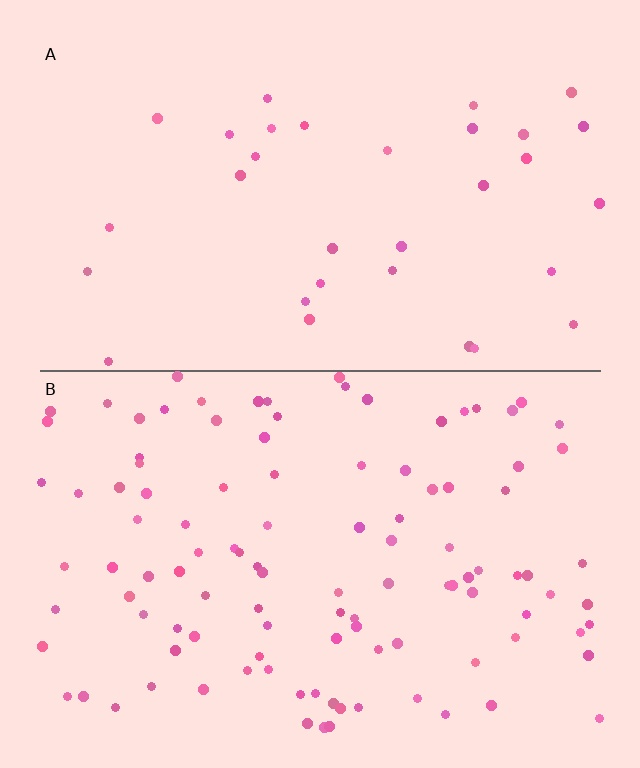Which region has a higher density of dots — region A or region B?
B (the bottom).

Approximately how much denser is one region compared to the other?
Approximately 3.4× — region B over region A.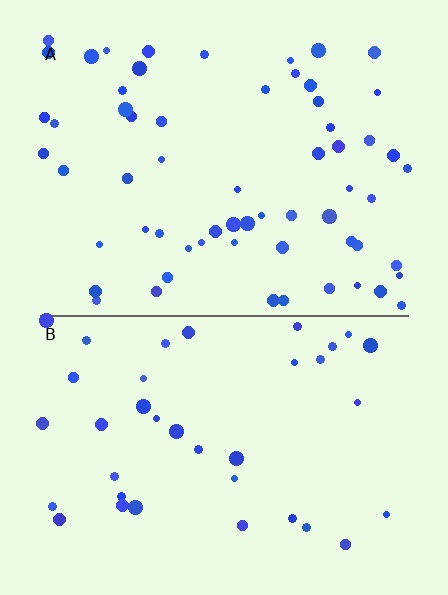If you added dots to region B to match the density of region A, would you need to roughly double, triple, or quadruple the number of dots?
Approximately double.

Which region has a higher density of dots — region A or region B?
A (the top).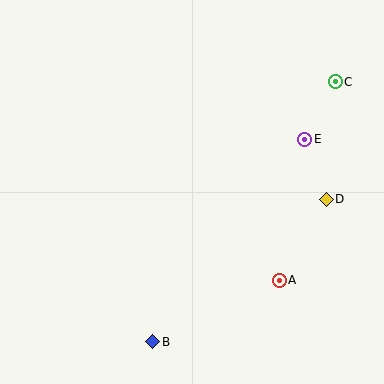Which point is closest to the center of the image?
Point A at (279, 280) is closest to the center.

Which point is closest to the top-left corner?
Point E is closest to the top-left corner.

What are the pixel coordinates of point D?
Point D is at (326, 199).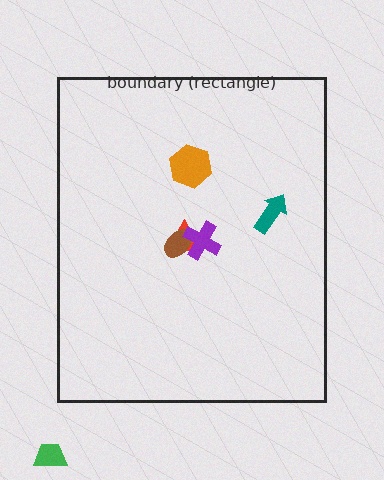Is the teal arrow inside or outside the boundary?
Inside.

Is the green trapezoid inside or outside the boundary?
Outside.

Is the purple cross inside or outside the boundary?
Inside.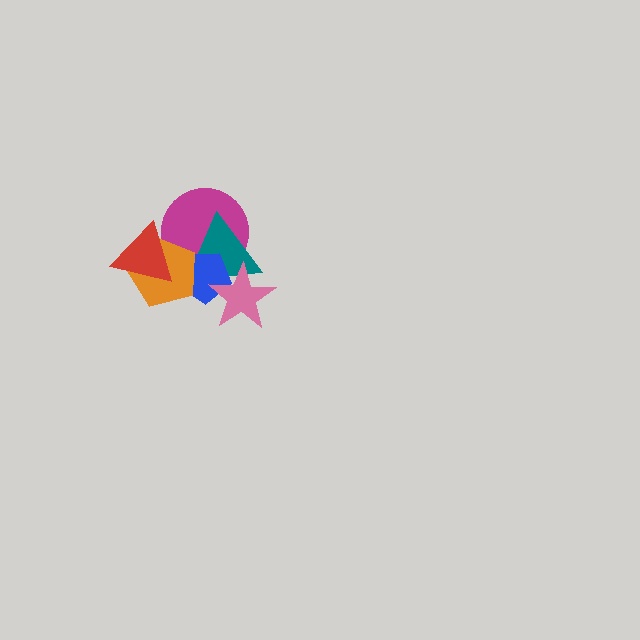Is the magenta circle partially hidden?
Yes, it is partially covered by another shape.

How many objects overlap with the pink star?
2 objects overlap with the pink star.